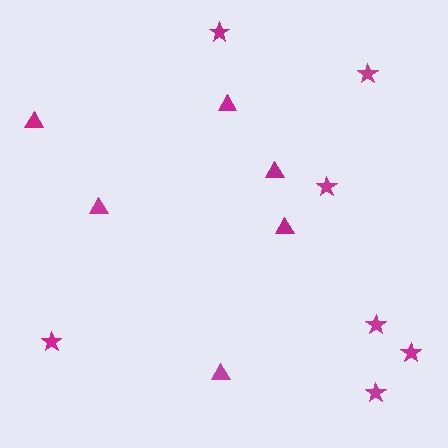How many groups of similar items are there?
There are 2 groups: one group of stars (7) and one group of triangles (6).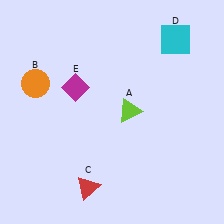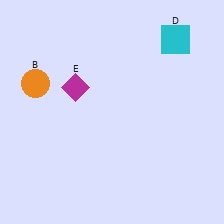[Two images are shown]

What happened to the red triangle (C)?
The red triangle (C) was removed in Image 2. It was in the bottom-left area of Image 1.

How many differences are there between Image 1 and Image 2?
There are 2 differences between the two images.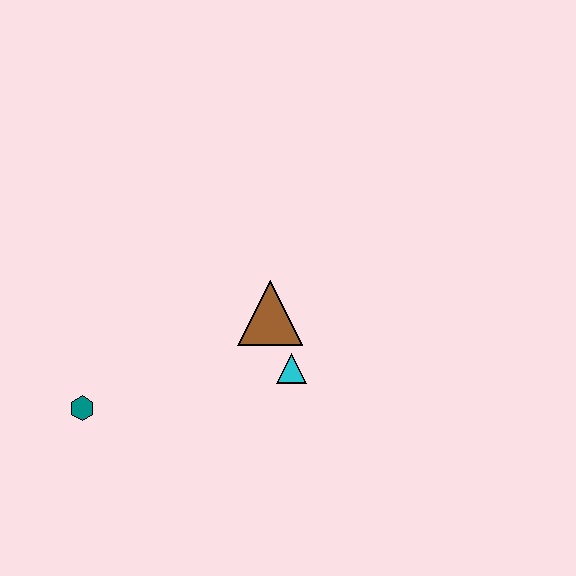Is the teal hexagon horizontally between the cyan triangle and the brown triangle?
No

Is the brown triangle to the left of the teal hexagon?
No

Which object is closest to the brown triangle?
The cyan triangle is closest to the brown triangle.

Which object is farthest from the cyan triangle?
The teal hexagon is farthest from the cyan triangle.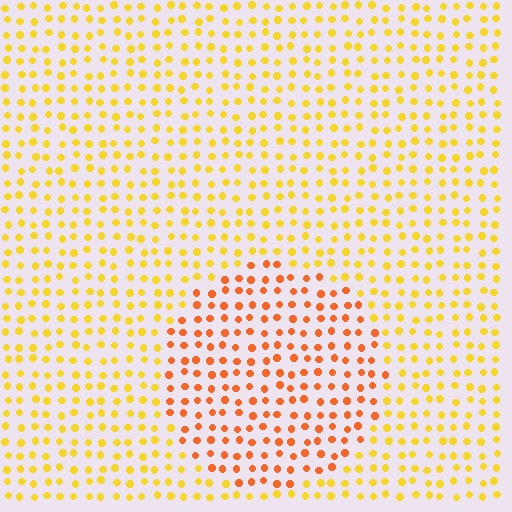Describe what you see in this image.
The image is filled with small yellow elements in a uniform arrangement. A circle-shaped region is visible where the elements are tinted to a slightly different hue, forming a subtle color boundary.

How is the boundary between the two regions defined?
The boundary is defined purely by a slight shift in hue (about 33 degrees). Spacing, size, and orientation are identical on both sides.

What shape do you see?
I see a circle.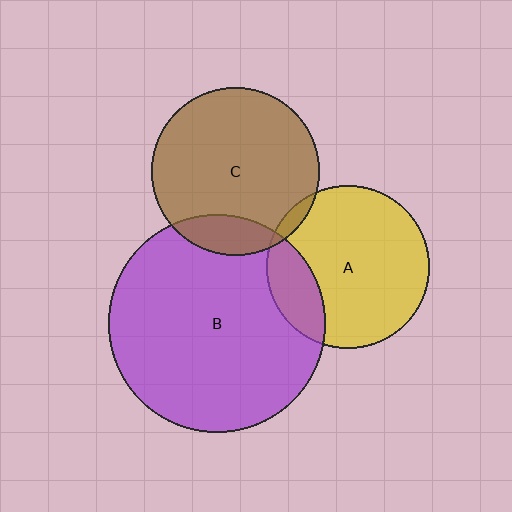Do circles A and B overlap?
Yes.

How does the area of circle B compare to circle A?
Approximately 1.8 times.